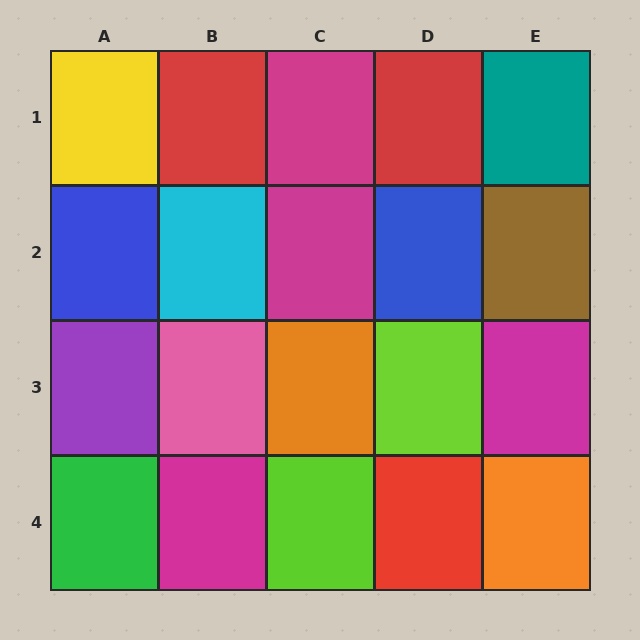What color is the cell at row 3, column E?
Magenta.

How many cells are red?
3 cells are red.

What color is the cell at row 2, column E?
Brown.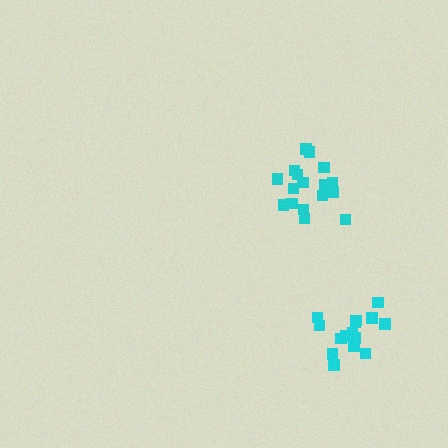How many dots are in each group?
Group 1: 18 dots, Group 2: 15 dots (33 total).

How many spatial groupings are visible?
There are 2 spatial groupings.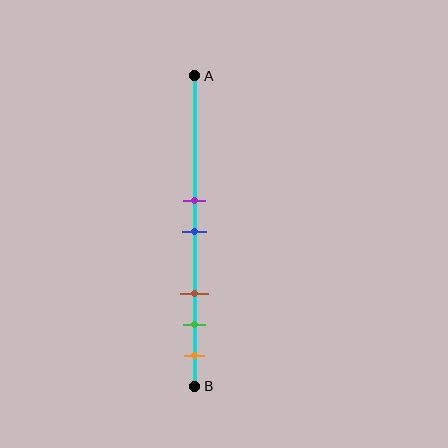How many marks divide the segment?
There are 5 marks dividing the segment.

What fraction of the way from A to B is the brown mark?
The brown mark is approximately 70% (0.7) of the way from A to B.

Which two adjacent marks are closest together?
The purple and blue marks are the closest adjacent pair.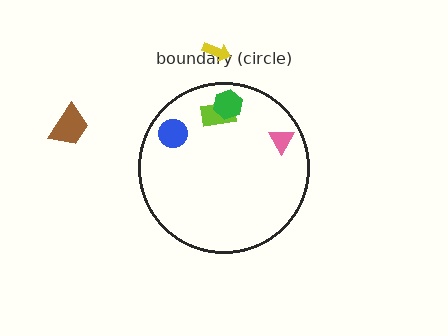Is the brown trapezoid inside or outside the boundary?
Outside.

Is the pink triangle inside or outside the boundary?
Inside.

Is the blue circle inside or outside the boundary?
Inside.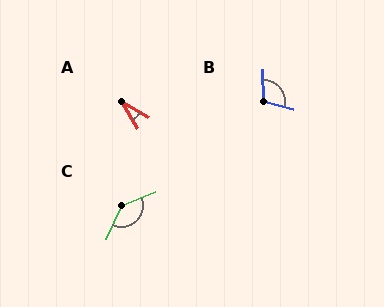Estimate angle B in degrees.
Approximately 104 degrees.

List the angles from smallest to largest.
A (28°), B (104°), C (135°).